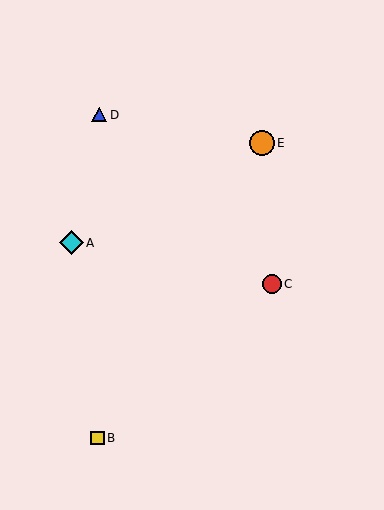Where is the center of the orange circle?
The center of the orange circle is at (262, 143).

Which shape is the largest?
The orange circle (labeled E) is the largest.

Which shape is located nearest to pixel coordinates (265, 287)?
The red circle (labeled C) at (272, 284) is nearest to that location.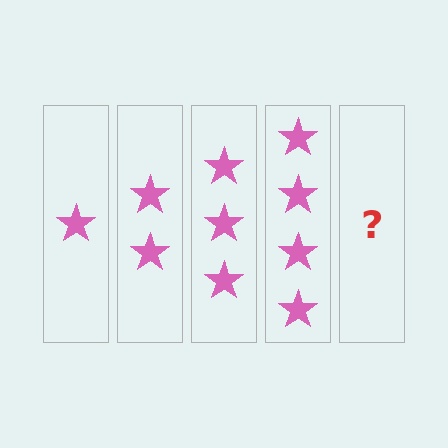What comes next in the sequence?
The next element should be 5 stars.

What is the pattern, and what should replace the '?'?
The pattern is that each step adds one more star. The '?' should be 5 stars.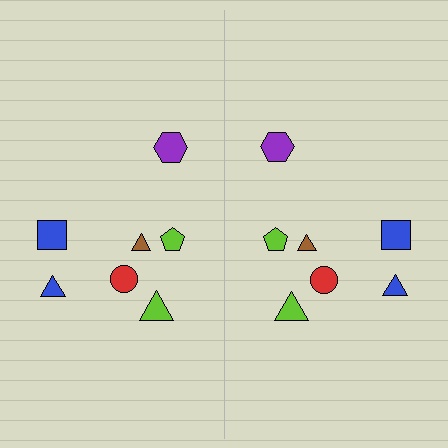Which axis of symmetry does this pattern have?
The pattern has a vertical axis of symmetry running through the center of the image.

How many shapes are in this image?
There are 14 shapes in this image.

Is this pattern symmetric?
Yes, this pattern has bilateral (reflection) symmetry.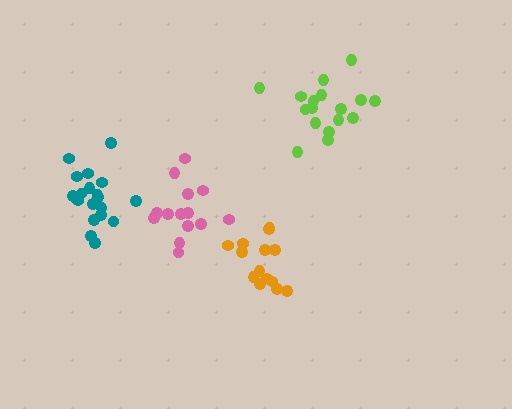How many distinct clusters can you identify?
There are 4 distinct clusters.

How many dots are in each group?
Group 1: 19 dots, Group 2: 17 dots, Group 3: 14 dots, Group 4: 14 dots (64 total).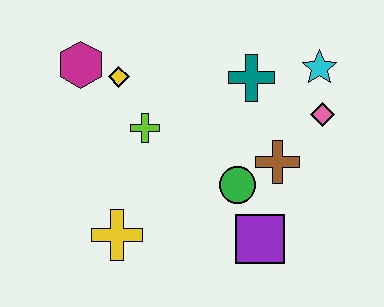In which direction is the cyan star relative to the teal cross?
The cyan star is to the right of the teal cross.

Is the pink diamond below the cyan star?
Yes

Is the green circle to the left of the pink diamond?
Yes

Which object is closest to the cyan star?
The pink diamond is closest to the cyan star.